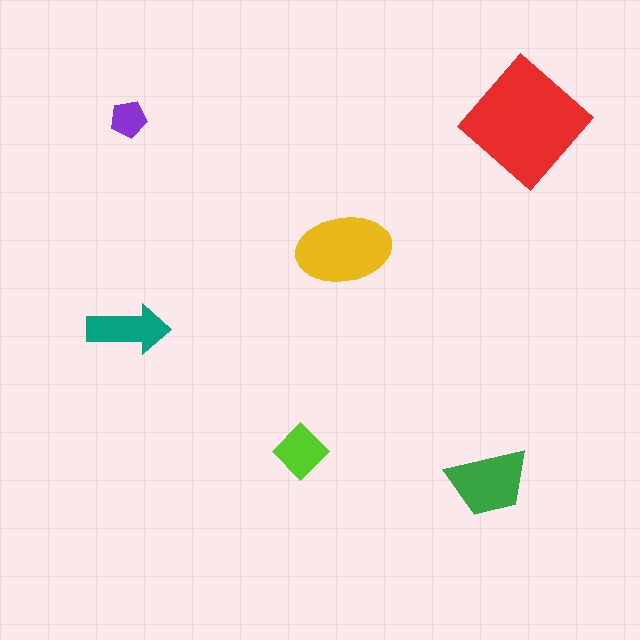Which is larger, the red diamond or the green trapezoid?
The red diamond.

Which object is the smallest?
The purple pentagon.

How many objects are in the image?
There are 6 objects in the image.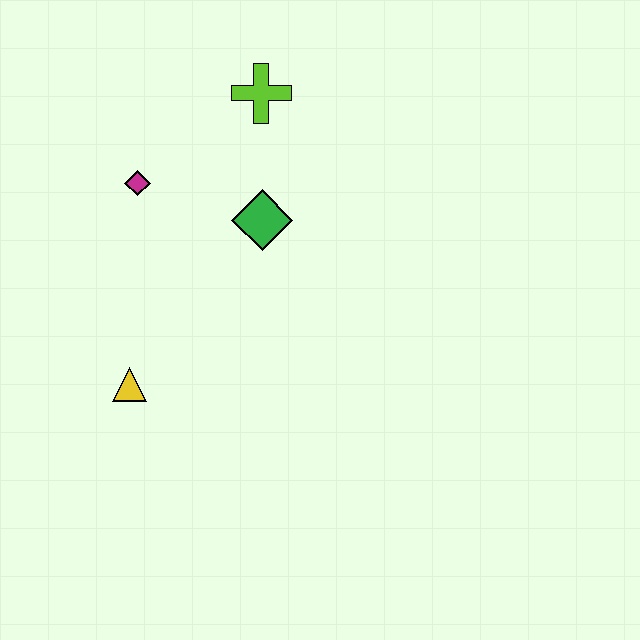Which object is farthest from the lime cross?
The yellow triangle is farthest from the lime cross.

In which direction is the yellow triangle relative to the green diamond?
The yellow triangle is below the green diamond.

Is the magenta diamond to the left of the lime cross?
Yes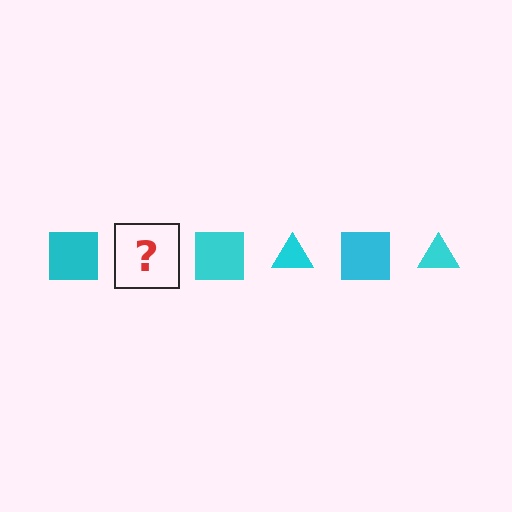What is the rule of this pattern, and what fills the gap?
The rule is that the pattern cycles through square, triangle shapes in cyan. The gap should be filled with a cyan triangle.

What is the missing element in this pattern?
The missing element is a cyan triangle.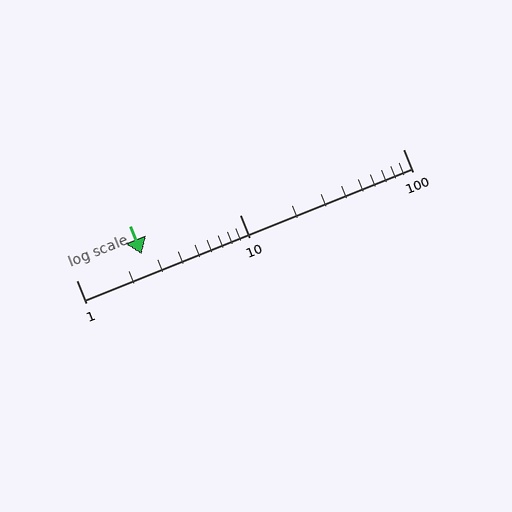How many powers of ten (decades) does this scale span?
The scale spans 2 decades, from 1 to 100.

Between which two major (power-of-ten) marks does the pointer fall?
The pointer is between 1 and 10.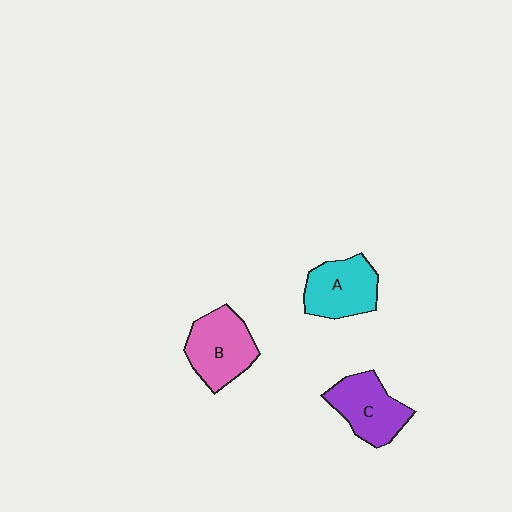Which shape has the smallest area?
Shape A (cyan).